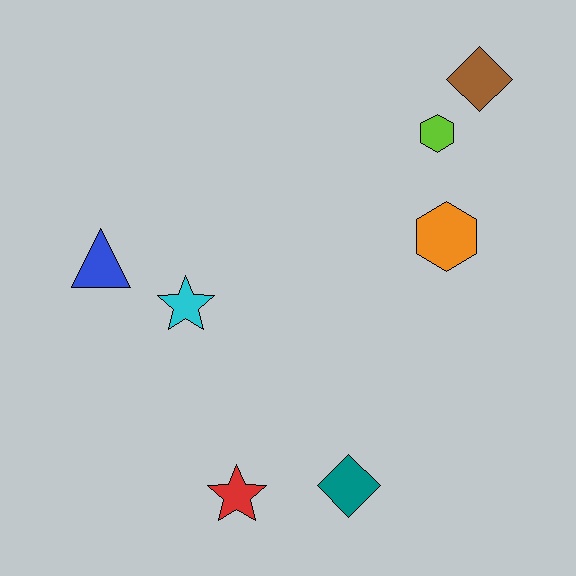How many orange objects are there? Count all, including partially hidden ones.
There is 1 orange object.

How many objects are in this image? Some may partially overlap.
There are 7 objects.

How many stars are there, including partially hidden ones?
There are 2 stars.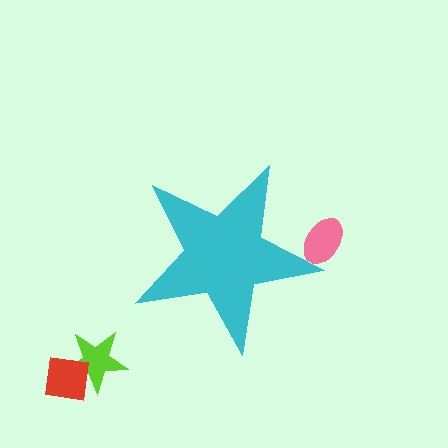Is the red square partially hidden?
No, the red square is fully visible.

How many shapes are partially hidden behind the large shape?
1 shape is partially hidden.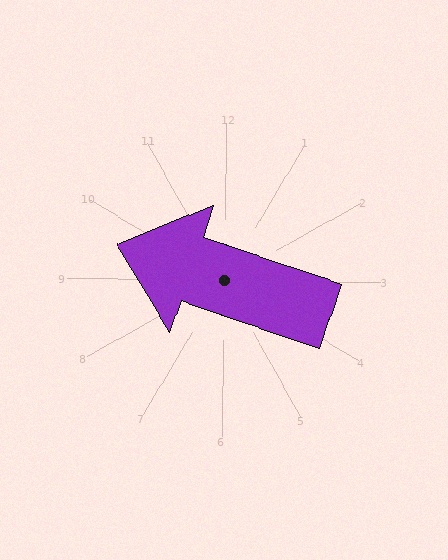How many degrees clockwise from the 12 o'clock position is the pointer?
Approximately 288 degrees.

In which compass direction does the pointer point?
West.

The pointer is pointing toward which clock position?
Roughly 10 o'clock.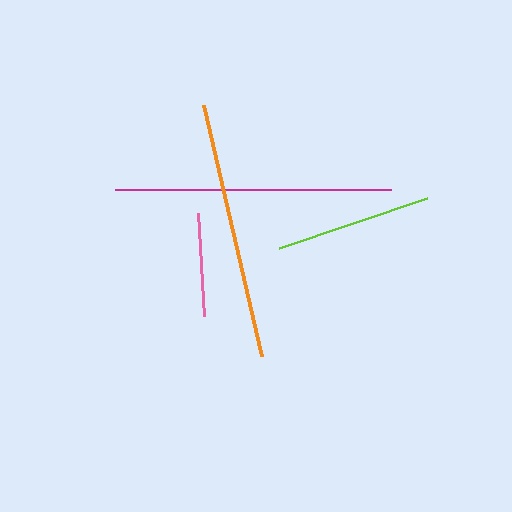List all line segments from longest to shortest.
From longest to shortest: magenta, orange, lime, pink.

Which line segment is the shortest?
The pink line is the shortest at approximately 103 pixels.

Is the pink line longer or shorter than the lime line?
The lime line is longer than the pink line.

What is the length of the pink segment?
The pink segment is approximately 103 pixels long.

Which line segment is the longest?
The magenta line is the longest at approximately 275 pixels.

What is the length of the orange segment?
The orange segment is approximately 258 pixels long.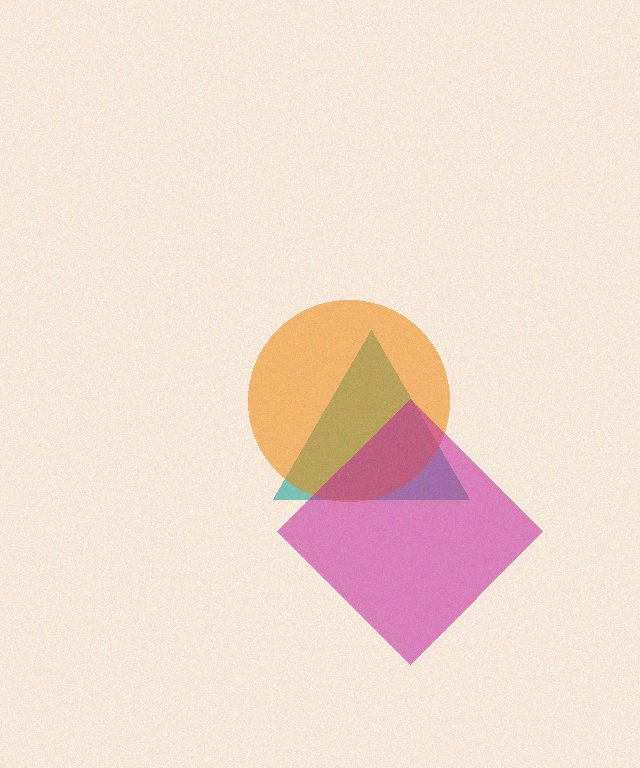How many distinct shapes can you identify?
There are 3 distinct shapes: a teal triangle, an orange circle, a magenta diamond.